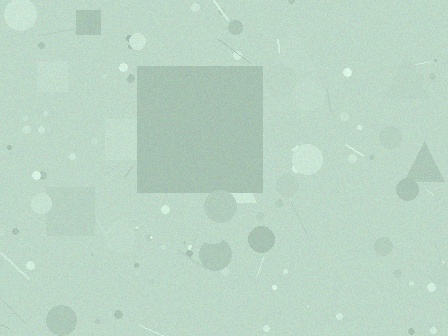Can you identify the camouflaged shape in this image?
The camouflaged shape is a square.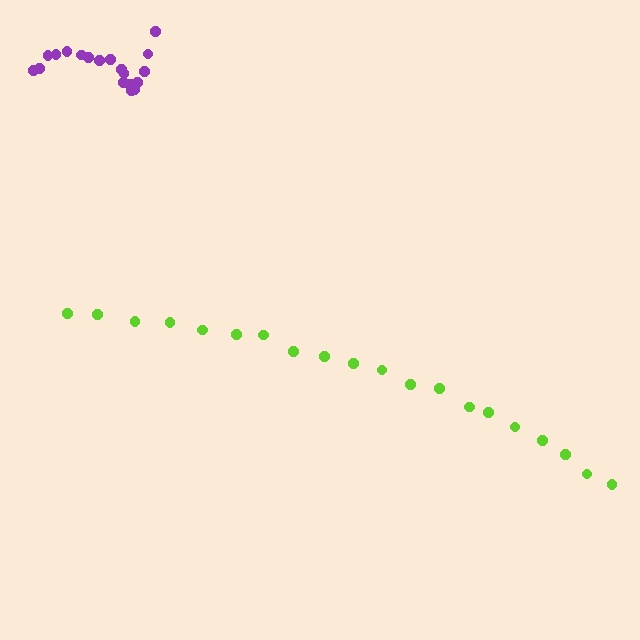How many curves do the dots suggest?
There are 2 distinct paths.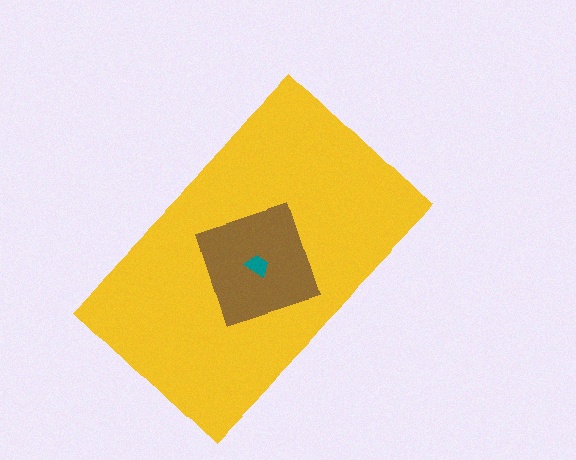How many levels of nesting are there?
3.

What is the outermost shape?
The yellow rectangle.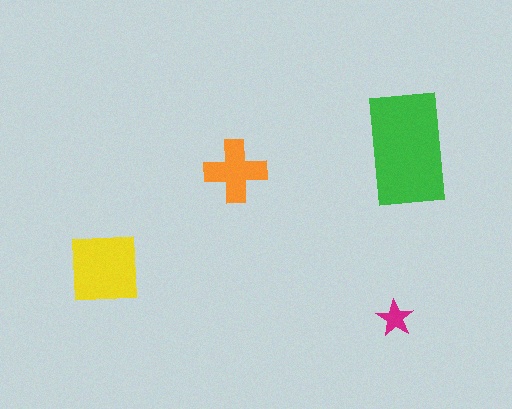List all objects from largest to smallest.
The green rectangle, the yellow square, the orange cross, the magenta star.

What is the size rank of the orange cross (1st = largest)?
3rd.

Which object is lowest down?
The magenta star is bottommost.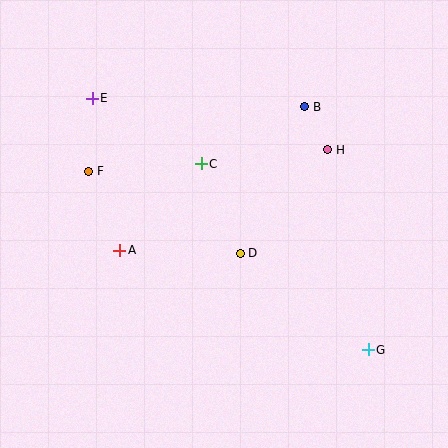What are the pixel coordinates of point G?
Point G is at (368, 350).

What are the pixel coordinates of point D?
Point D is at (240, 253).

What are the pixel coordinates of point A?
Point A is at (120, 250).